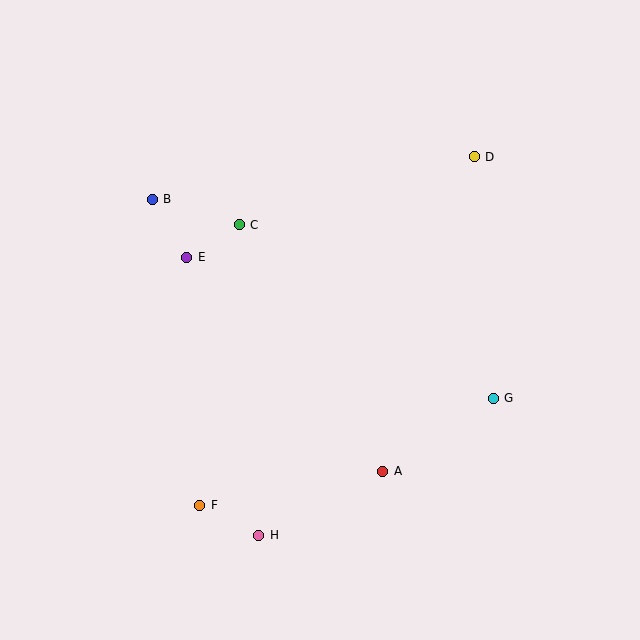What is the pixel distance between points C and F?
The distance between C and F is 283 pixels.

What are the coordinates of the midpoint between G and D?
The midpoint between G and D is at (484, 278).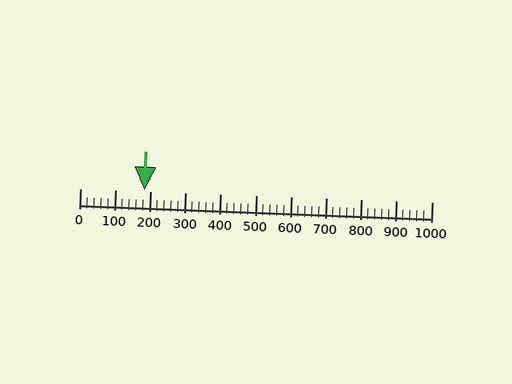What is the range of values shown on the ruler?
The ruler shows values from 0 to 1000.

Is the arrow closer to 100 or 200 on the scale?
The arrow is closer to 200.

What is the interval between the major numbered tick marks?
The major tick marks are spaced 100 units apart.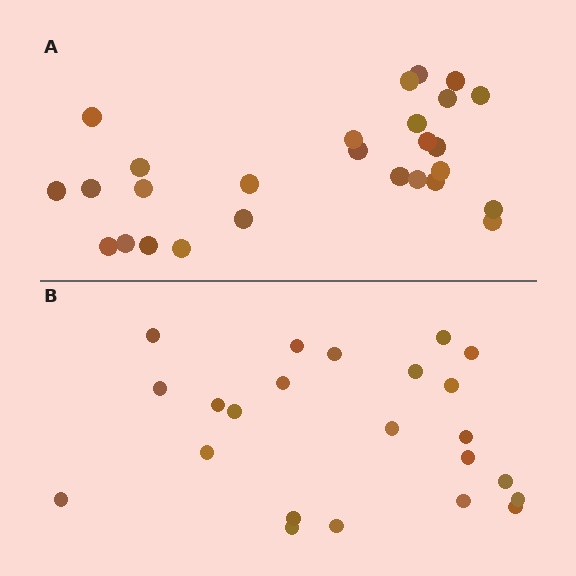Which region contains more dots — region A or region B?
Region A (the top region) has more dots.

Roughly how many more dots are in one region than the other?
Region A has about 4 more dots than region B.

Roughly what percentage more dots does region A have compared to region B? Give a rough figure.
About 15% more.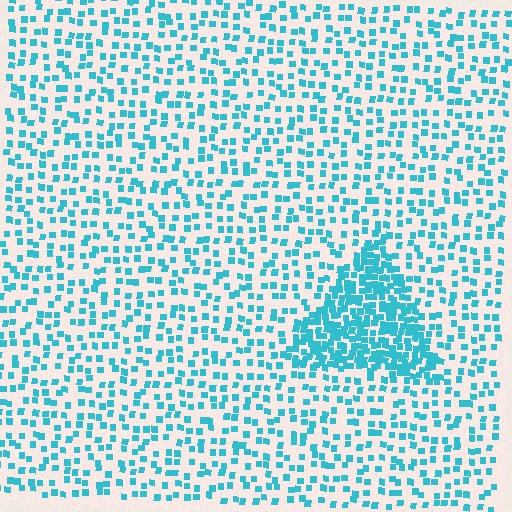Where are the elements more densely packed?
The elements are more densely packed inside the triangle boundary.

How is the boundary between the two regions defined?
The boundary is defined by a change in element density (approximately 2.6x ratio). All elements are the same color, size, and shape.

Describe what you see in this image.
The image contains small cyan elements arranged at two different densities. A triangle-shaped region is visible where the elements are more densely packed than the surrounding area.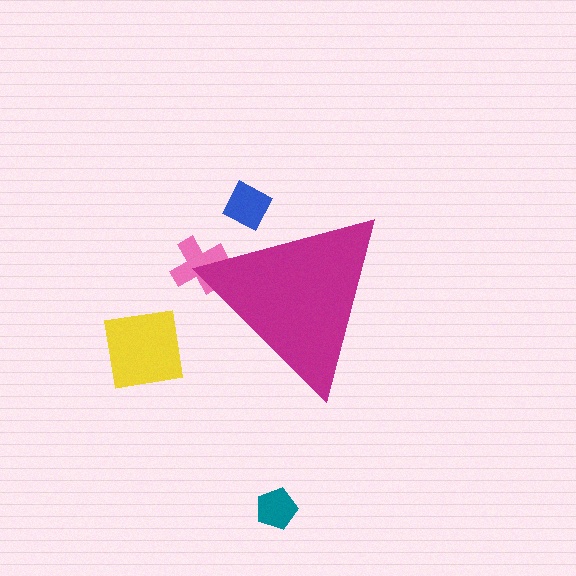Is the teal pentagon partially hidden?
No, the teal pentagon is fully visible.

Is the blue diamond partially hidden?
Yes, the blue diamond is partially hidden behind the magenta triangle.